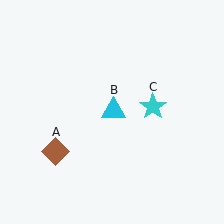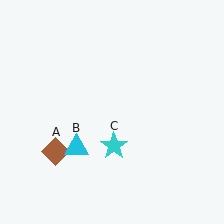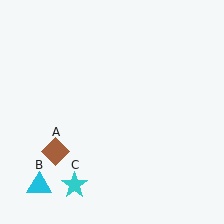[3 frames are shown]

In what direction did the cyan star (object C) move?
The cyan star (object C) moved down and to the left.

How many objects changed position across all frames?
2 objects changed position: cyan triangle (object B), cyan star (object C).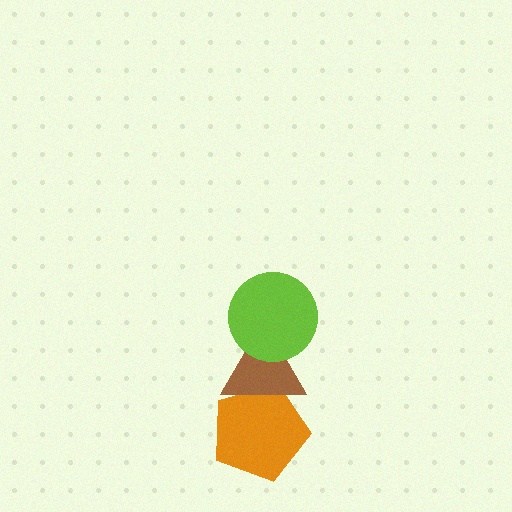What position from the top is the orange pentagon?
The orange pentagon is 3rd from the top.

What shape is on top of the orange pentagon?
The brown triangle is on top of the orange pentagon.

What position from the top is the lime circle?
The lime circle is 1st from the top.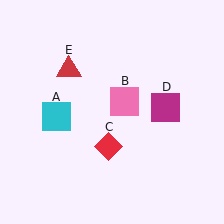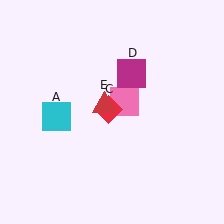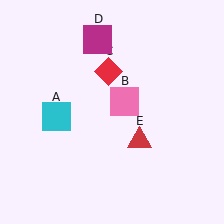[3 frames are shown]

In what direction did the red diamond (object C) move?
The red diamond (object C) moved up.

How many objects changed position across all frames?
3 objects changed position: red diamond (object C), magenta square (object D), red triangle (object E).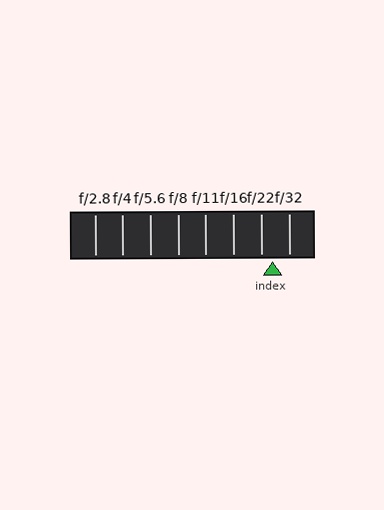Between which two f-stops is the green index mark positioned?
The index mark is between f/22 and f/32.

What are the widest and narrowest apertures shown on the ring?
The widest aperture shown is f/2.8 and the narrowest is f/32.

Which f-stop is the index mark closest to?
The index mark is closest to f/22.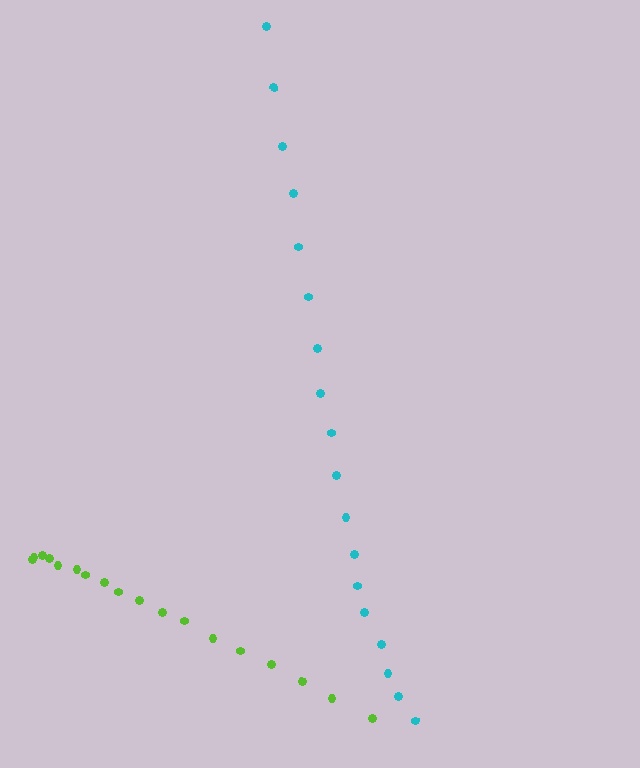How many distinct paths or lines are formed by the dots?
There are 2 distinct paths.